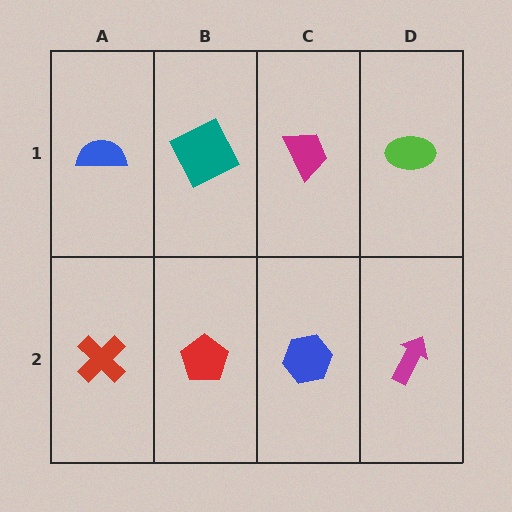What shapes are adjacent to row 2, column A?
A blue semicircle (row 1, column A), a red pentagon (row 2, column B).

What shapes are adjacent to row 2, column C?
A magenta trapezoid (row 1, column C), a red pentagon (row 2, column B), a magenta arrow (row 2, column D).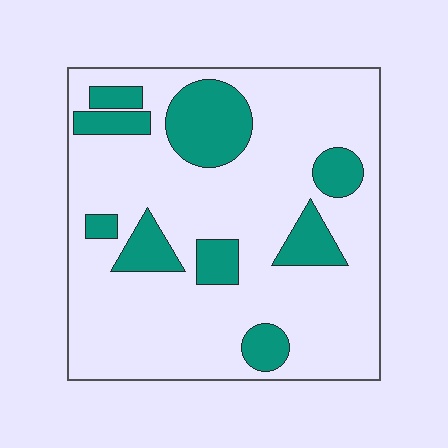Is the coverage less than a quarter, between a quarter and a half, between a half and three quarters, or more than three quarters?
Less than a quarter.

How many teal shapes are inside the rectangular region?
9.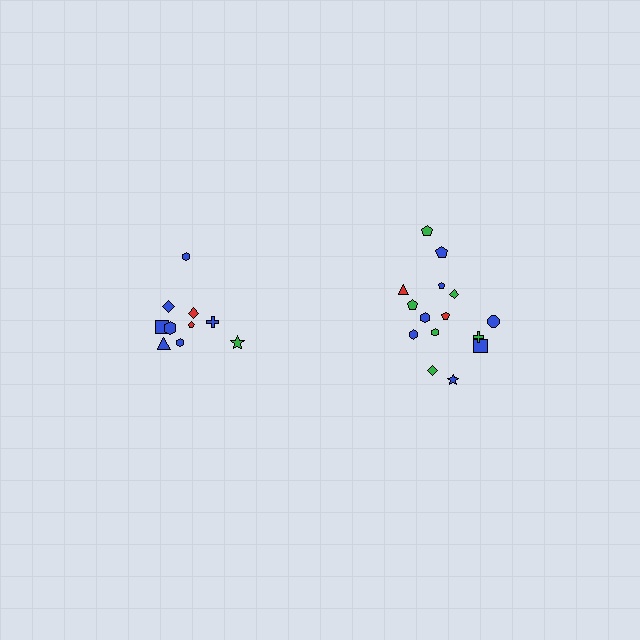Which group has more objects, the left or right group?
The right group.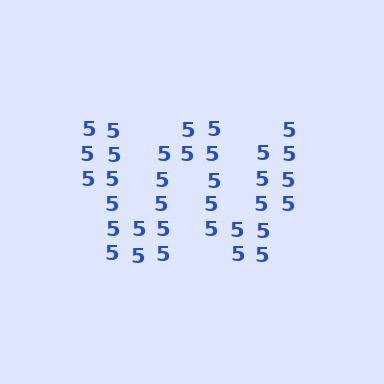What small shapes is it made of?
It is made of small digit 5's.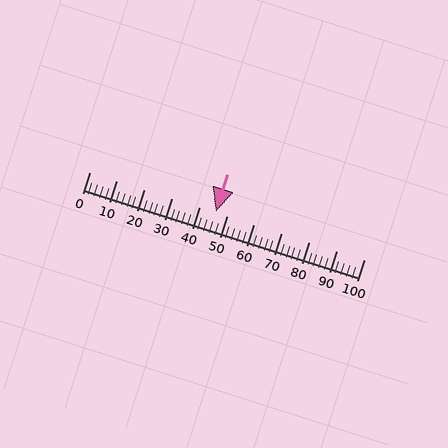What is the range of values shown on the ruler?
The ruler shows values from 0 to 100.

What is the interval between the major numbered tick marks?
The major tick marks are spaced 10 units apart.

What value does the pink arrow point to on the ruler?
The pink arrow points to approximately 46.